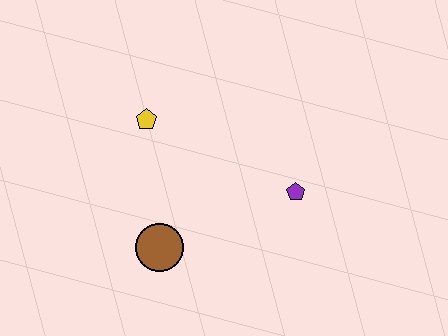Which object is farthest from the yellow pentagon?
The purple pentagon is farthest from the yellow pentagon.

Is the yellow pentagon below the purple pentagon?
No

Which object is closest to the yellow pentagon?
The brown circle is closest to the yellow pentagon.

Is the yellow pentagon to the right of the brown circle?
No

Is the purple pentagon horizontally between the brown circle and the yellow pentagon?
No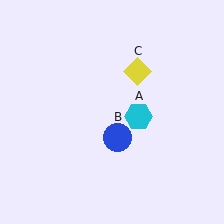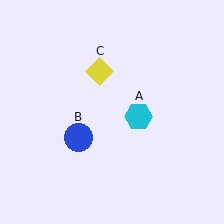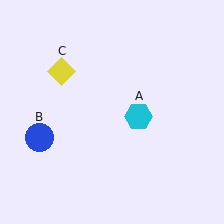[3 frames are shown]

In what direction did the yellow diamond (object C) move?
The yellow diamond (object C) moved left.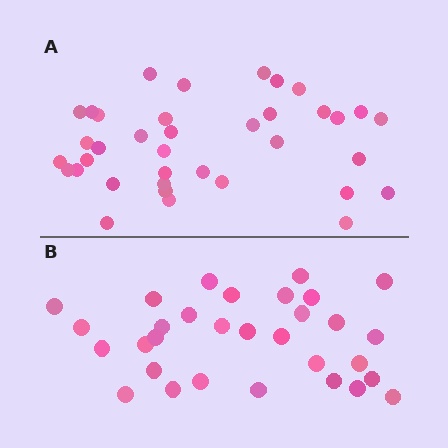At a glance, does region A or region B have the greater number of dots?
Region A (the top region) has more dots.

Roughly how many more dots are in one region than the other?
Region A has about 6 more dots than region B.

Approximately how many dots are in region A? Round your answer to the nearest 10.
About 40 dots. (The exact count is 37, which rounds to 40.)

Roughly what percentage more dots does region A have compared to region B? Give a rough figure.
About 20% more.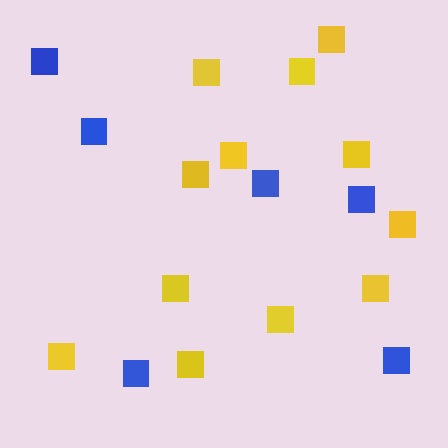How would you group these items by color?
There are 2 groups: one group of yellow squares (12) and one group of blue squares (6).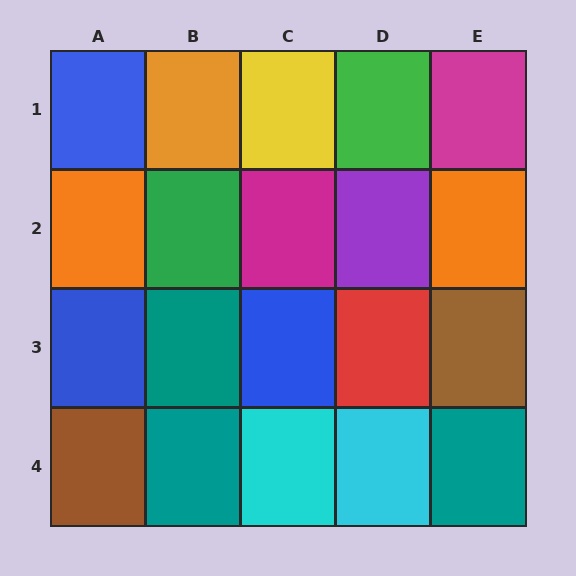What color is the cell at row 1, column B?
Orange.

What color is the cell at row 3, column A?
Blue.